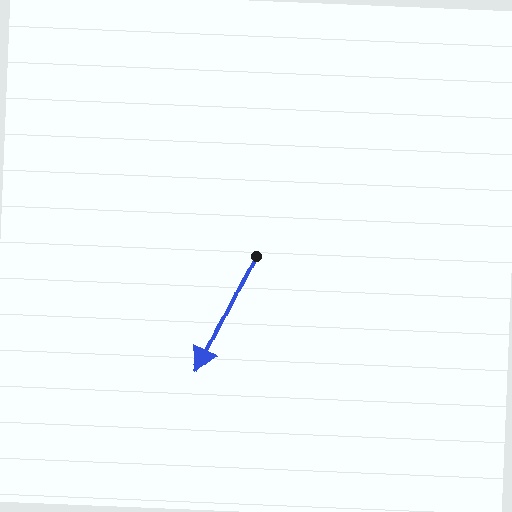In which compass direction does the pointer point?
Southwest.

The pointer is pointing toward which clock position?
Roughly 7 o'clock.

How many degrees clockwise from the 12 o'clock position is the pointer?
Approximately 206 degrees.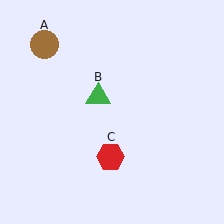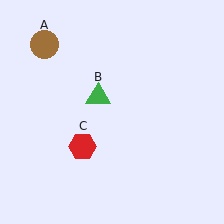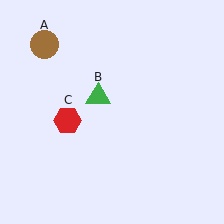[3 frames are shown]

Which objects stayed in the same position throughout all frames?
Brown circle (object A) and green triangle (object B) remained stationary.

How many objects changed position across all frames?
1 object changed position: red hexagon (object C).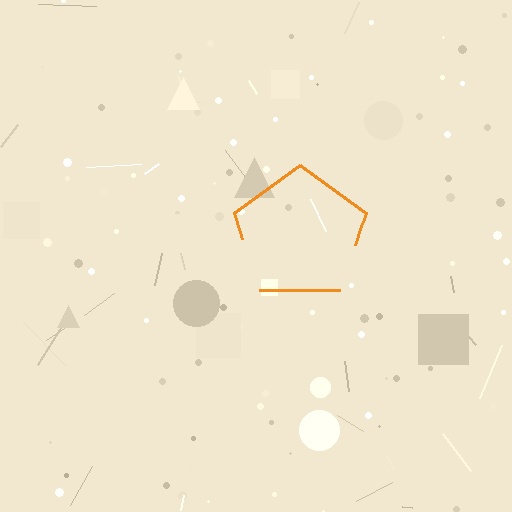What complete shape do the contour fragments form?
The contour fragments form a pentagon.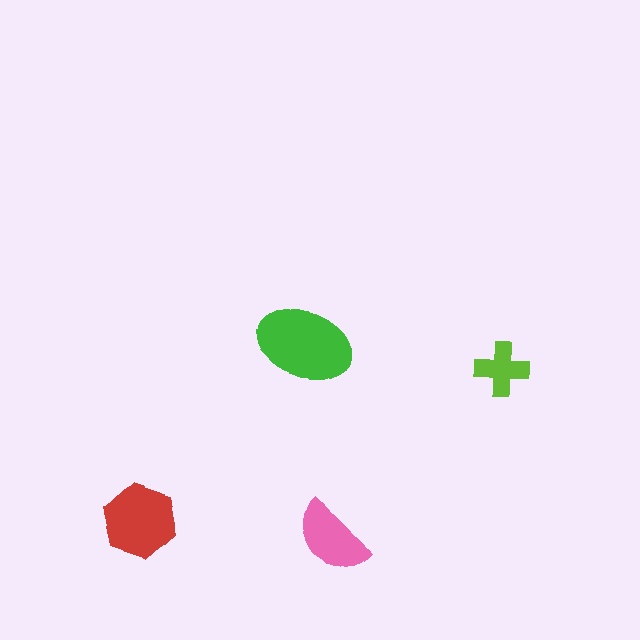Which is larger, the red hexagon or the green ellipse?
The green ellipse.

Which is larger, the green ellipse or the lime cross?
The green ellipse.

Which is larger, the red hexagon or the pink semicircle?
The red hexagon.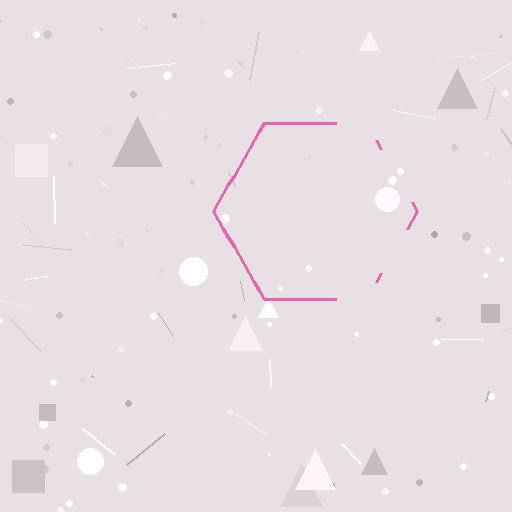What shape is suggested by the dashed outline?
The dashed outline suggests a hexagon.